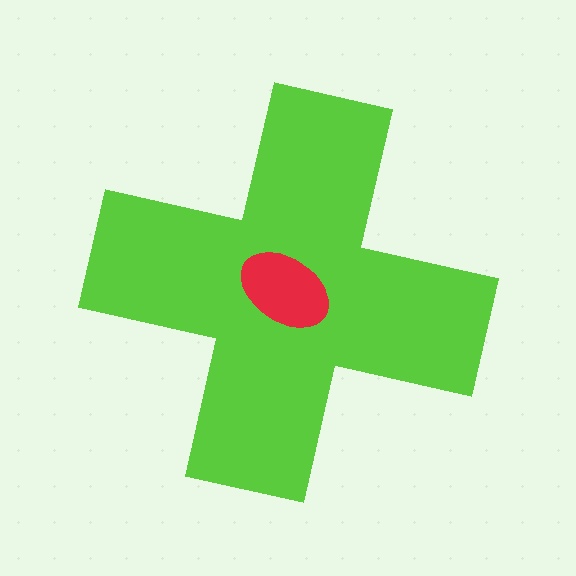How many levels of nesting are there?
2.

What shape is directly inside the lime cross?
The red ellipse.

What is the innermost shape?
The red ellipse.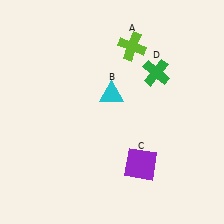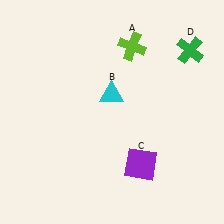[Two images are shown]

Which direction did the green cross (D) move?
The green cross (D) moved right.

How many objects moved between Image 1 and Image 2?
1 object moved between the two images.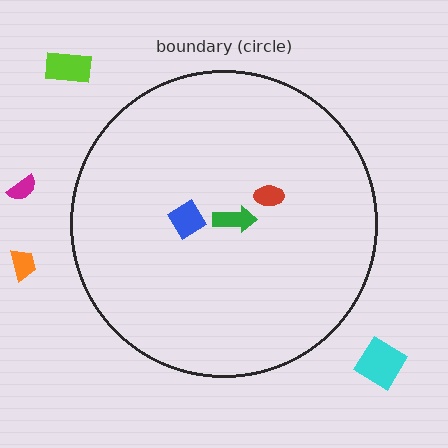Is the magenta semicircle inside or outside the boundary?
Outside.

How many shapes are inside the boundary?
3 inside, 4 outside.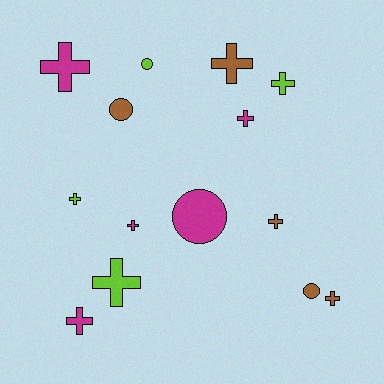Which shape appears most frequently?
Cross, with 10 objects.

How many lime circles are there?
There is 1 lime circle.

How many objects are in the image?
There are 14 objects.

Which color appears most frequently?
Brown, with 5 objects.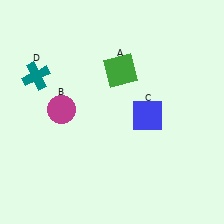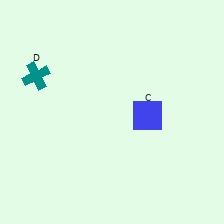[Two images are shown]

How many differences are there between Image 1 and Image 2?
There are 2 differences between the two images.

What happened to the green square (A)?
The green square (A) was removed in Image 2. It was in the top-right area of Image 1.